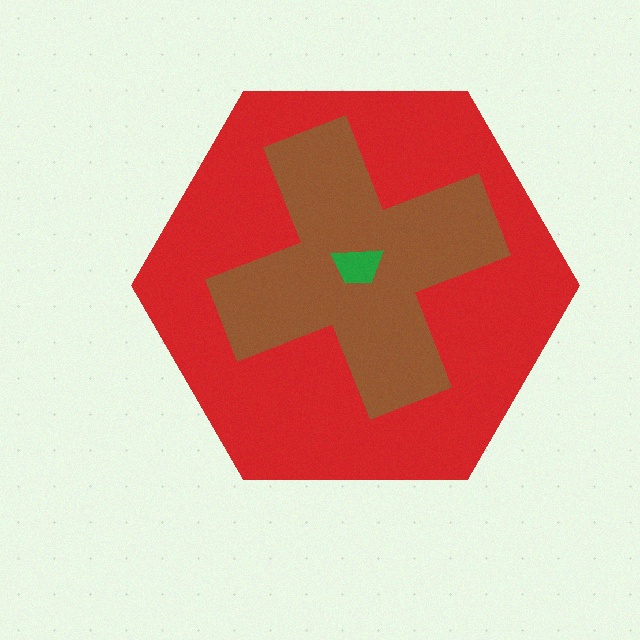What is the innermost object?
The green trapezoid.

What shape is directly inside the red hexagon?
The brown cross.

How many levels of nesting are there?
3.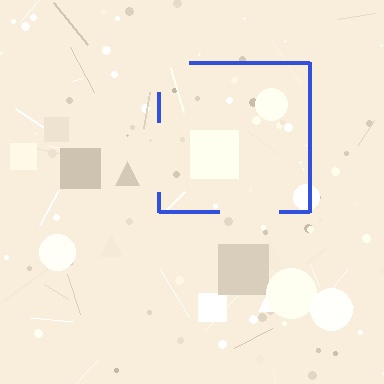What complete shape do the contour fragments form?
The contour fragments form a square.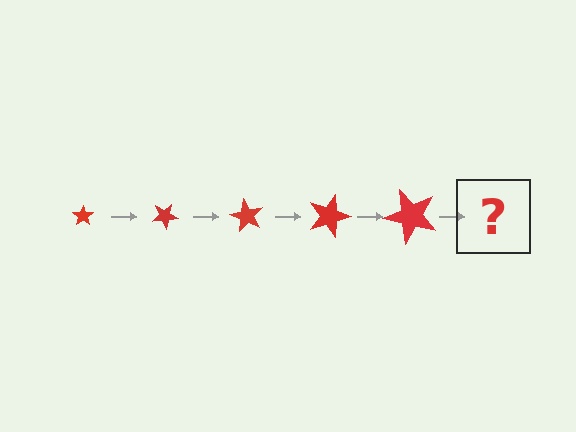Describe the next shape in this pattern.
It should be a star, larger than the previous one and rotated 150 degrees from the start.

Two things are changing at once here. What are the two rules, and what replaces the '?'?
The two rules are that the star grows larger each step and it rotates 30 degrees each step. The '?' should be a star, larger than the previous one and rotated 150 degrees from the start.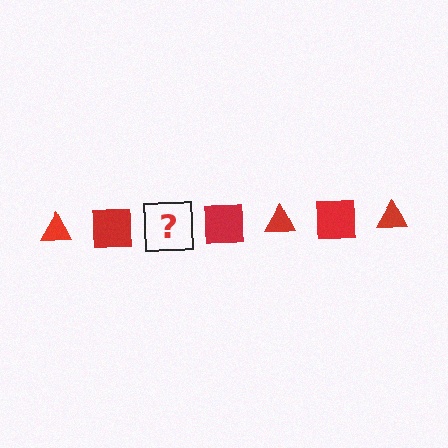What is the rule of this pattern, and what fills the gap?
The rule is that the pattern cycles through triangle, square shapes in red. The gap should be filled with a red triangle.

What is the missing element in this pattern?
The missing element is a red triangle.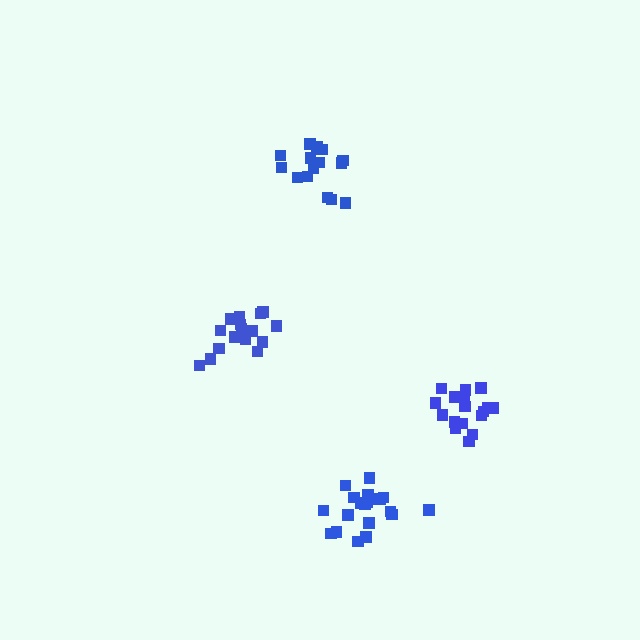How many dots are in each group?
Group 1: 15 dots, Group 2: 20 dots, Group 3: 16 dots, Group 4: 17 dots (68 total).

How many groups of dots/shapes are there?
There are 4 groups.